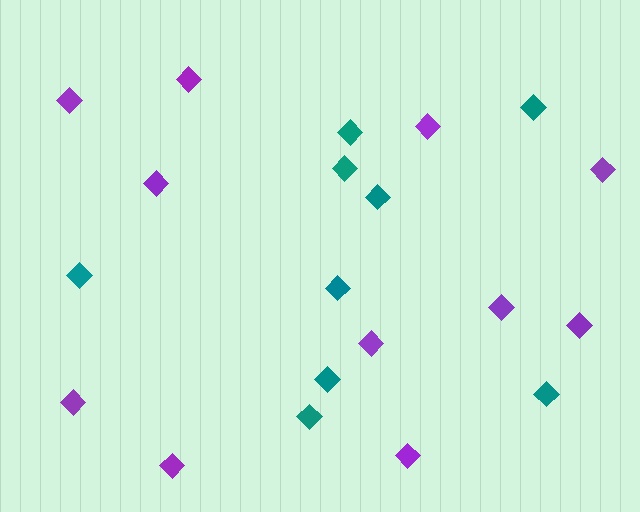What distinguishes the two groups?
There are 2 groups: one group of purple diamonds (11) and one group of teal diamonds (9).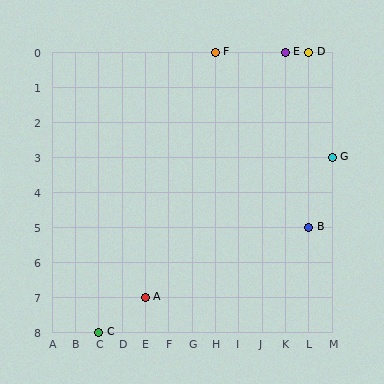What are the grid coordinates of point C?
Point C is at grid coordinates (C, 8).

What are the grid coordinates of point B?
Point B is at grid coordinates (L, 5).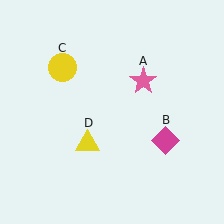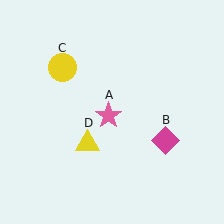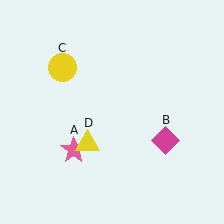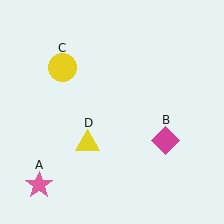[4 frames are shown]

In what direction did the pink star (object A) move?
The pink star (object A) moved down and to the left.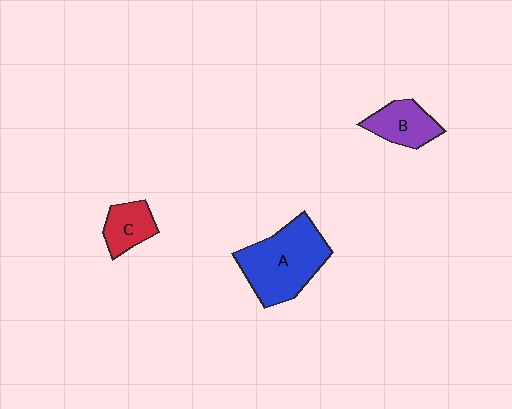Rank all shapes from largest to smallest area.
From largest to smallest: A (blue), B (purple), C (red).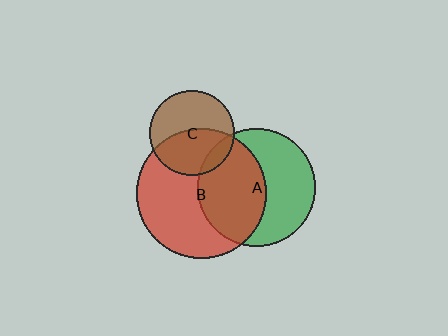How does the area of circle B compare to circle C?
Approximately 2.4 times.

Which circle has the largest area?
Circle B (red).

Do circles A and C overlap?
Yes.